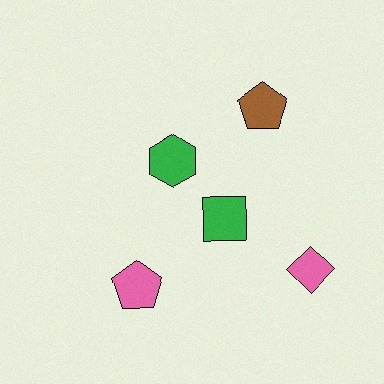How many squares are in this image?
There is 1 square.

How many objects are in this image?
There are 5 objects.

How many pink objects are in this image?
There are 2 pink objects.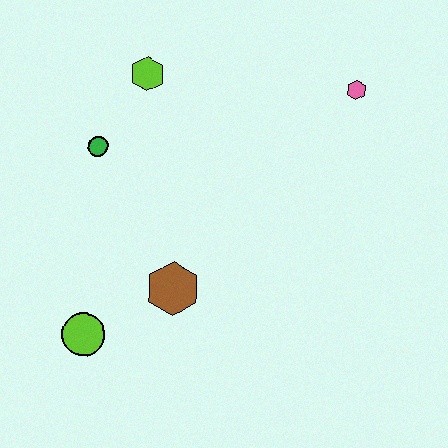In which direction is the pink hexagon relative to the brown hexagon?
The pink hexagon is above the brown hexagon.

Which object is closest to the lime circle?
The brown hexagon is closest to the lime circle.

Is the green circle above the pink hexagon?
No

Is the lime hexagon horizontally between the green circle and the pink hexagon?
Yes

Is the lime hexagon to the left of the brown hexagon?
Yes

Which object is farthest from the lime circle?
The pink hexagon is farthest from the lime circle.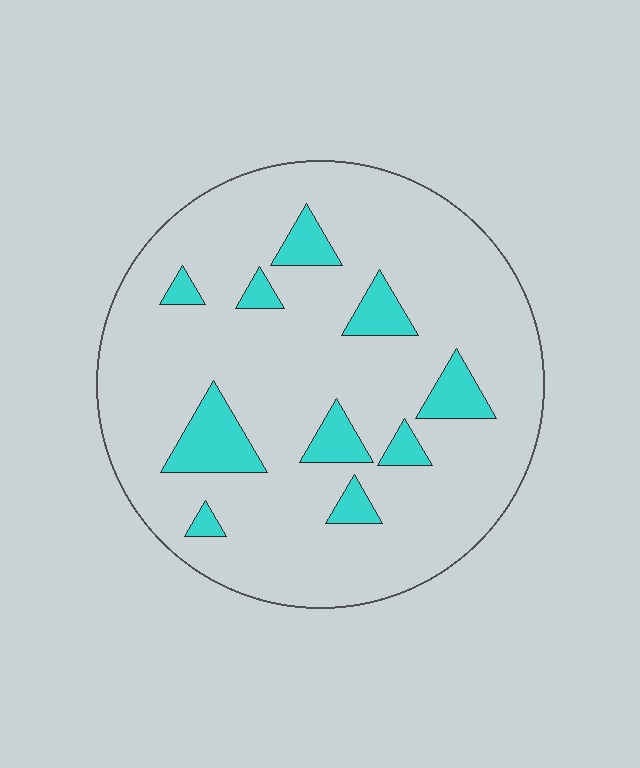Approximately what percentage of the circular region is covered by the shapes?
Approximately 15%.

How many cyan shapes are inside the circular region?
10.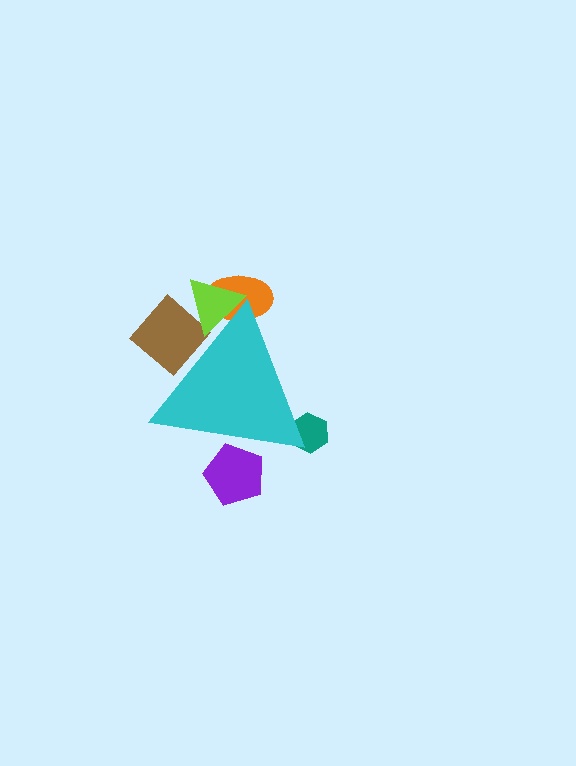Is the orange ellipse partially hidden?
Yes, the orange ellipse is partially hidden behind the cyan triangle.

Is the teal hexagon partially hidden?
Yes, the teal hexagon is partially hidden behind the cyan triangle.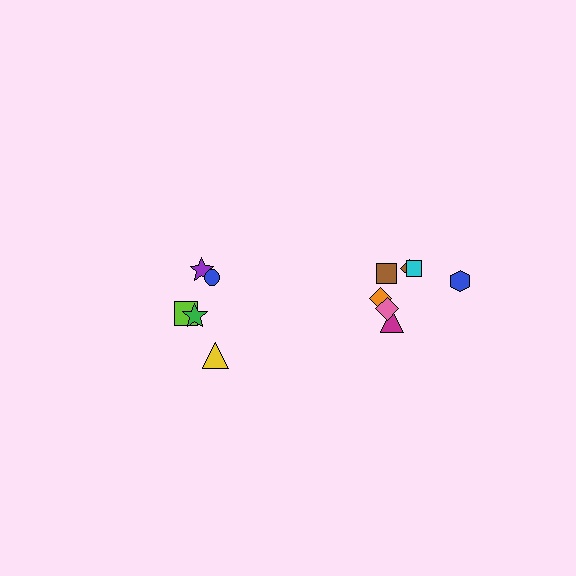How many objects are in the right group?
There are 8 objects.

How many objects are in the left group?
There are 5 objects.